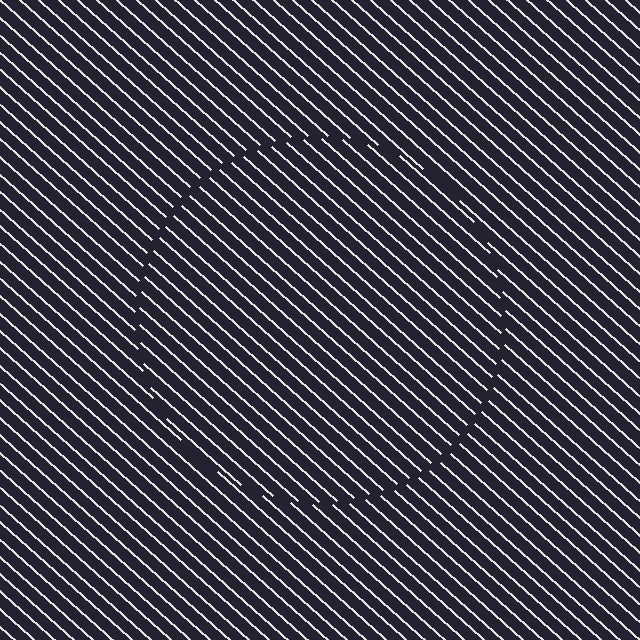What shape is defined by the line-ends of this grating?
An illusory circle. The interior of the shape contains the same grating, shifted by half a period — the contour is defined by the phase discontinuity where line-ends from the inner and outer gratings abut.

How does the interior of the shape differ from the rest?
The interior of the shape contains the same grating, shifted by half a period — the contour is defined by the phase discontinuity where line-ends from the inner and outer gratings abut.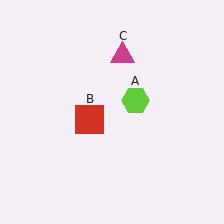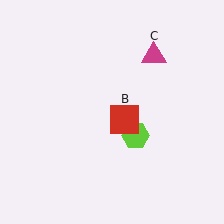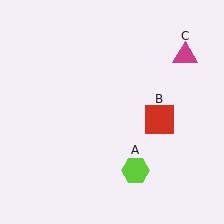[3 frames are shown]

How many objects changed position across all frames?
3 objects changed position: lime hexagon (object A), red square (object B), magenta triangle (object C).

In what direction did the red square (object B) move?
The red square (object B) moved right.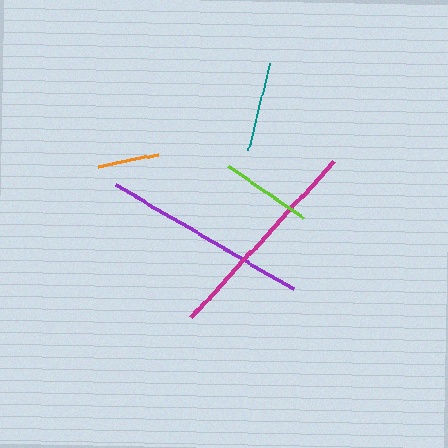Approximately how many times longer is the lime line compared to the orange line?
The lime line is approximately 1.5 times the length of the orange line.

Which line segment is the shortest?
The orange line is the shortest at approximately 62 pixels.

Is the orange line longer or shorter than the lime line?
The lime line is longer than the orange line.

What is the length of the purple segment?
The purple segment is approximately 206 pixels long.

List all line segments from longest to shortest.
From longest to shortest: magenta, purple, lime, teal, orange.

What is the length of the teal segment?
The teal segment is approximately 91 pixels long.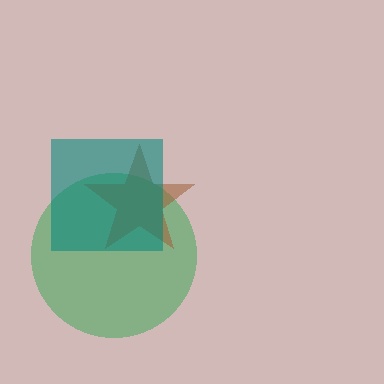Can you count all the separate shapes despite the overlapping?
Yes, there are 3 separate shapes.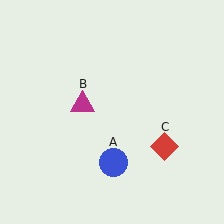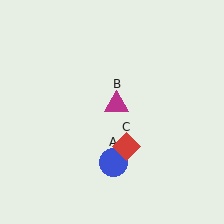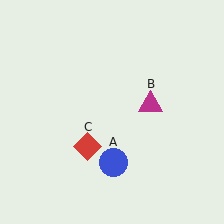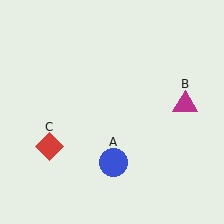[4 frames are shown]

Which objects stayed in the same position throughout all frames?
Blue circle (object A) remained stationary.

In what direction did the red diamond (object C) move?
The red diamond (object C) moved left.